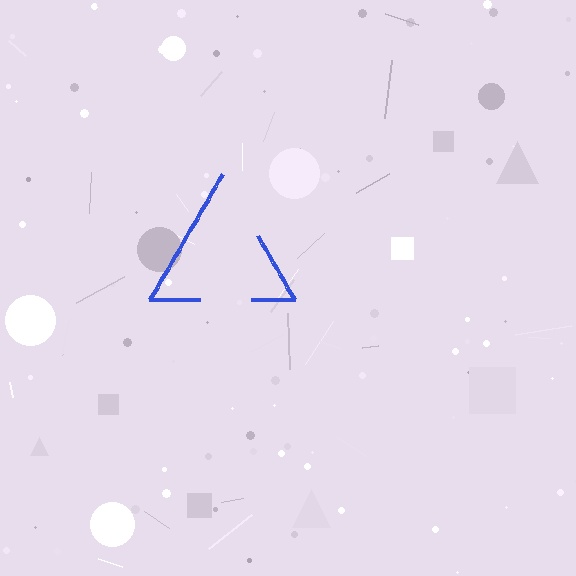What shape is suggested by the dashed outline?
The dashed outline suggests a triangle.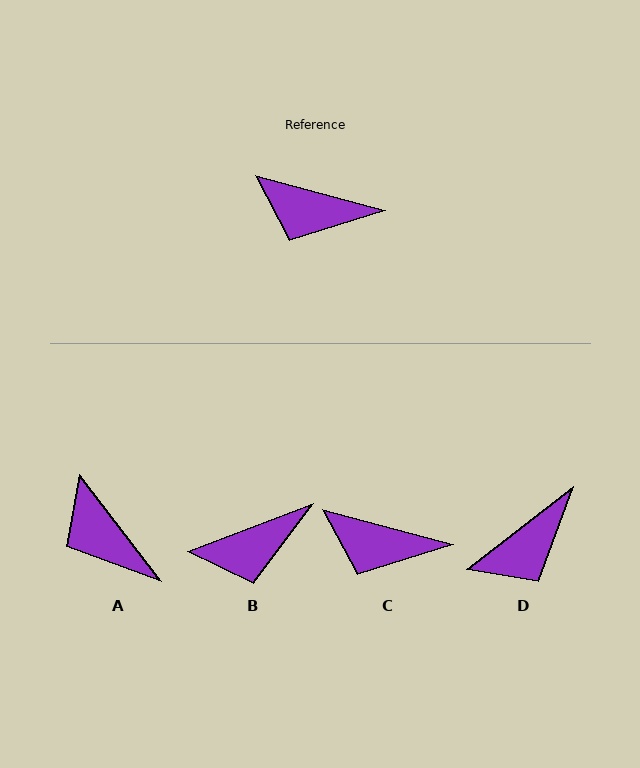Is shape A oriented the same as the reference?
No, it is off by about 37 degrees.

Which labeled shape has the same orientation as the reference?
C.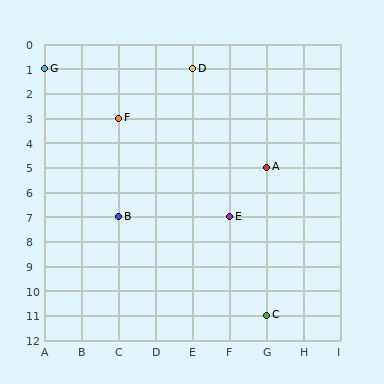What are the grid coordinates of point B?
Point B is at grid coordinates (C, 7).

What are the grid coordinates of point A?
Point A is at grid coordinates (G, 5).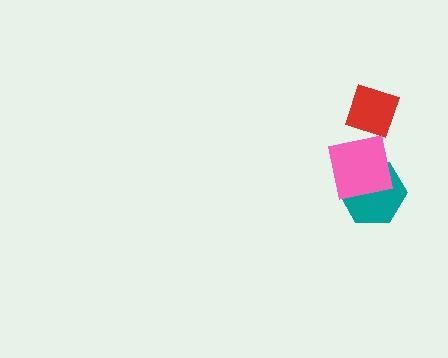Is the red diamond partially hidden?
No, no other shape covers it.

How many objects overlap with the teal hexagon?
1 object overlaps with the teal hexagon.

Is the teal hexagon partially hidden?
Yes, it is partially covered by another shape.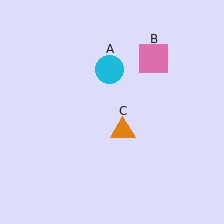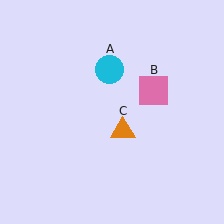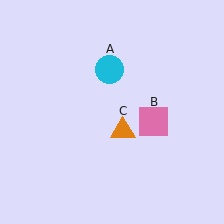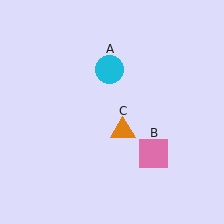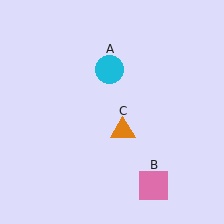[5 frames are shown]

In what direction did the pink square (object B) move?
The pink square (object B) moved down.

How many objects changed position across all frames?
1 object changed position: pink square (object B).